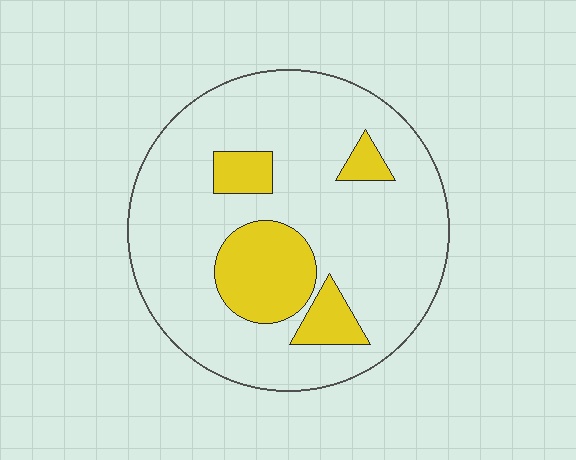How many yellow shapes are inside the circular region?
4.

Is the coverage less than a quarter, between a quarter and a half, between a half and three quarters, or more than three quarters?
Less than a quarter.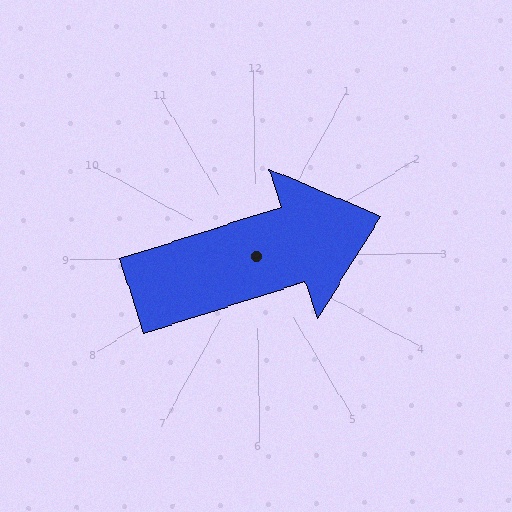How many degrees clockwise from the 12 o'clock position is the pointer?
Approximately 73 degrees.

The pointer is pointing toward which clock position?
Roughly 2 o'clock.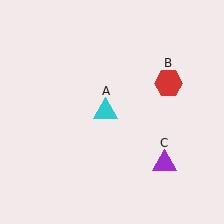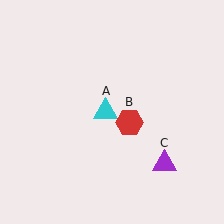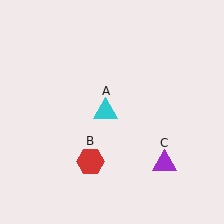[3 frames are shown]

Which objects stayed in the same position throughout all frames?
Cyan triangle (object A) and purple triangle (object C) remained stationary.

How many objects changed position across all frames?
1 object changed position: red hexagon (object B).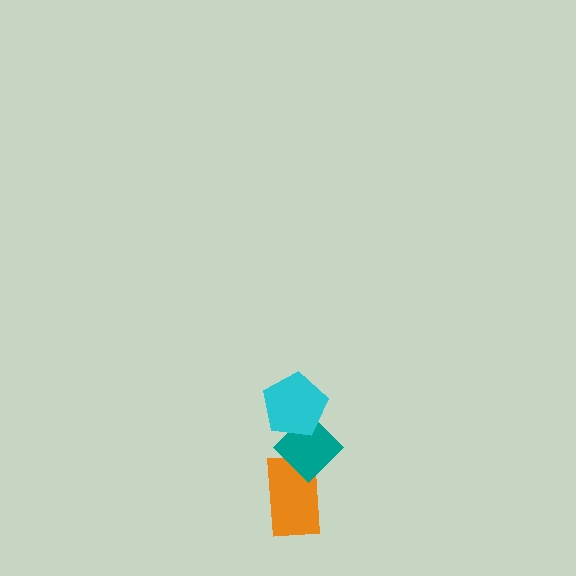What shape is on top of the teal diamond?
The cyan pentagon is on top of the teal diamond.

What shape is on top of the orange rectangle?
The teal diamond is on top of the orange rectangle.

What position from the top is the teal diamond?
The teal diamond is 2nd from the top.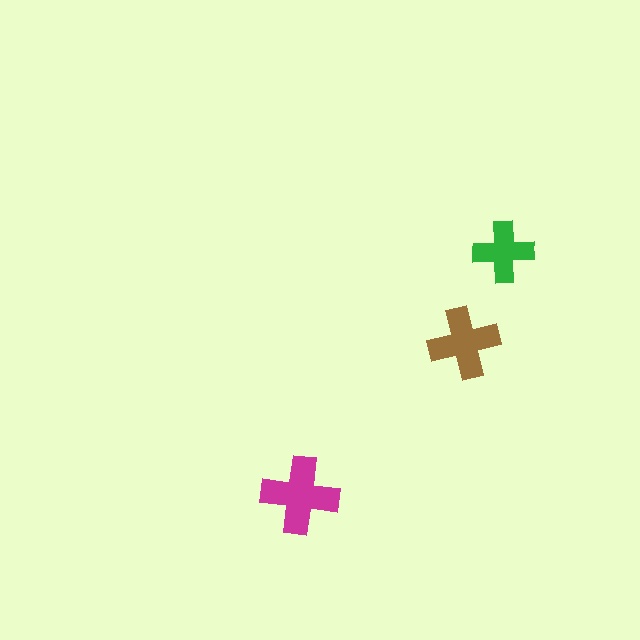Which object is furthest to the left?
The magenta cross is leftmost.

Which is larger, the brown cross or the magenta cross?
The magenta one.